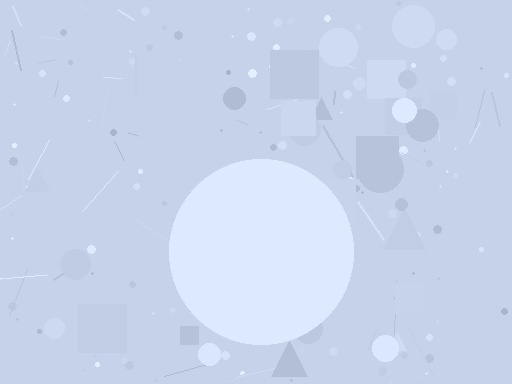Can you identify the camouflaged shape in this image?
The camouflaged shape is a circle.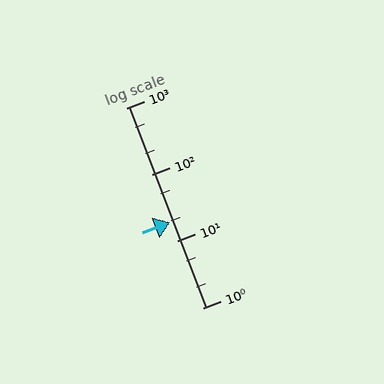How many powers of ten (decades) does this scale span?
The scale spans 3 decades, from 1 to 1000.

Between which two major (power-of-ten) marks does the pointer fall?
The pointer is between 10 and 100.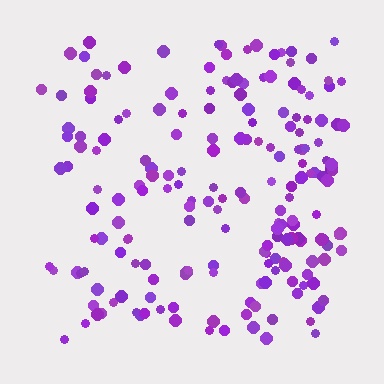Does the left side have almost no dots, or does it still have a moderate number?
Still a moderate number, just noticeably fewer than the right.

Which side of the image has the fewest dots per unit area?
The left.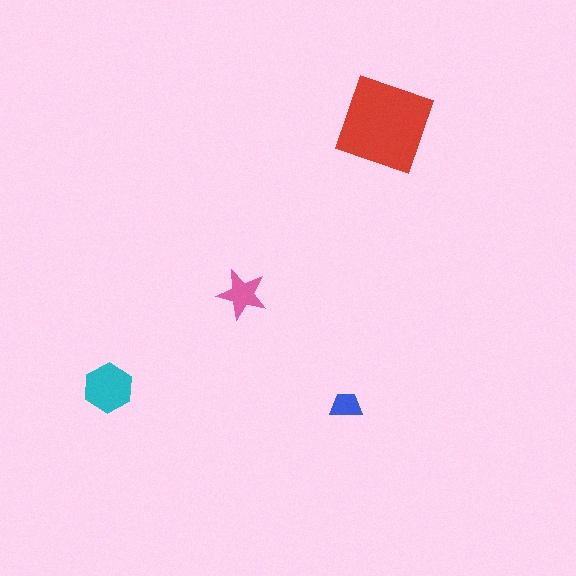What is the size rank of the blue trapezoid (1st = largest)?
4th.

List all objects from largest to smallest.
The red diamond, the cyan hexagon, the pink star, the blue trapezoid.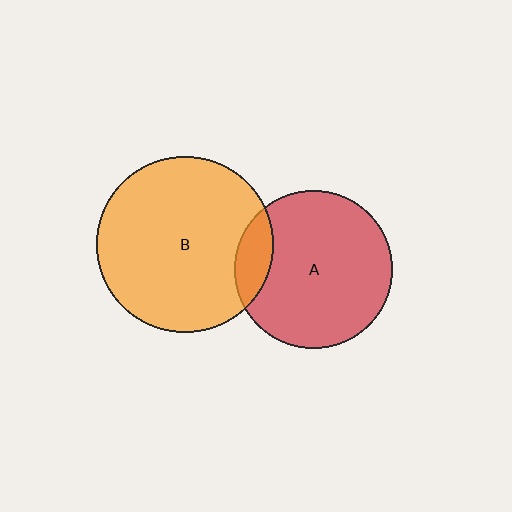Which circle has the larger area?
Circle B (orange).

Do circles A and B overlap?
Yes.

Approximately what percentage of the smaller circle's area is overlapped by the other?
Approximately 15%.